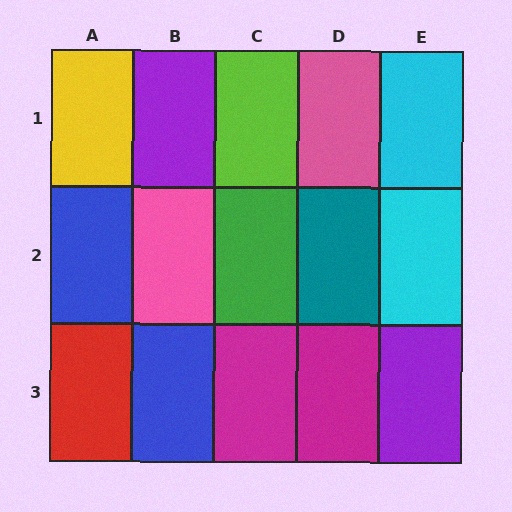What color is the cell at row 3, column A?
Red.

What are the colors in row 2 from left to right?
Blue, pink, green, teal, cyan.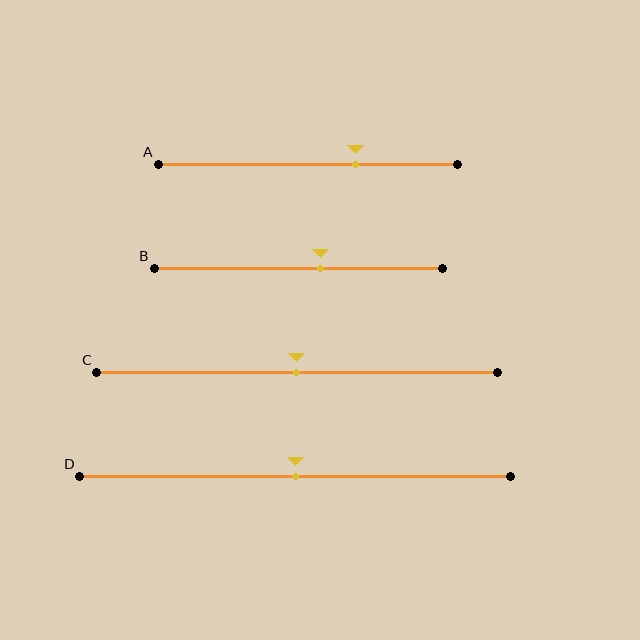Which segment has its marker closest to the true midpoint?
Segment C has its marker closest to the true midpoint.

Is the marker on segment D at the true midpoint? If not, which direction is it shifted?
Yes, the marker on segment D is at the true midpoint.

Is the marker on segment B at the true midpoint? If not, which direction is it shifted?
No, the marker on segment B is shifted to the right by about 8% of the segment length.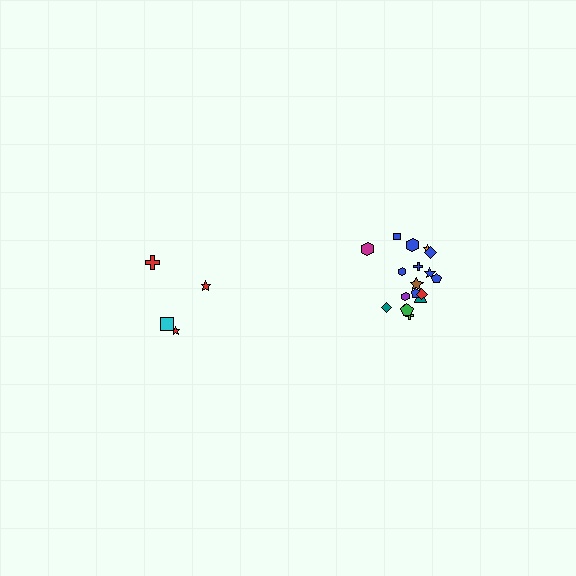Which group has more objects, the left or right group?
The right group.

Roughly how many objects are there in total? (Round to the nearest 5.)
Roughly 20 objects in total.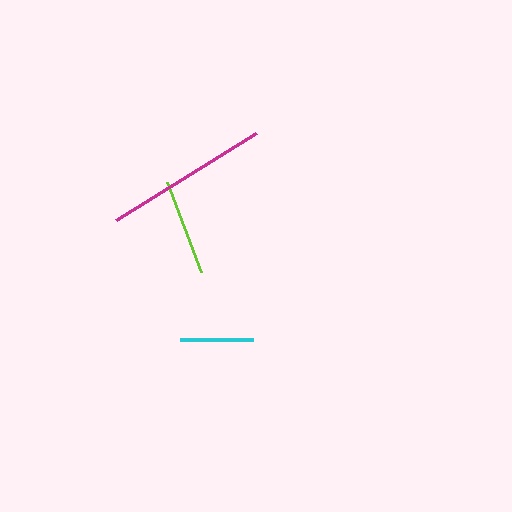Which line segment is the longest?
The magenta line is the longest at approximately 165 pixels.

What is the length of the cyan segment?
The cyan segment is approximately 73 pixels long.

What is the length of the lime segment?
The lime segment is approximately 96 pixels long.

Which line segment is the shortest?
The cyan line is the shortest at approximately 73 pixels.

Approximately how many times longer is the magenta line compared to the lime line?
The magenta line is approximately 1.7 times the length of the lime line.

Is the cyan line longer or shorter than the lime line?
The lime line is longer than the cyan line.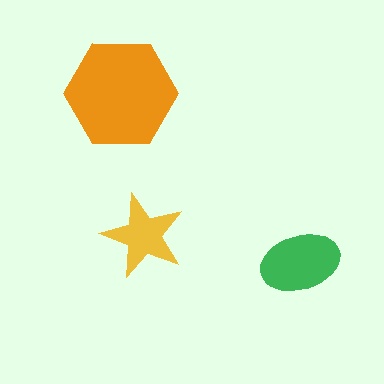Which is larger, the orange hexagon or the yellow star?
The orange hexagon.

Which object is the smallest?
The yellow star.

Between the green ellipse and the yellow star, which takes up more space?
The green ellipse.